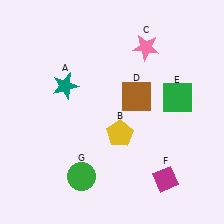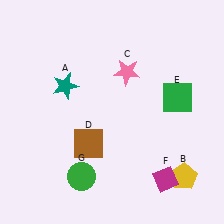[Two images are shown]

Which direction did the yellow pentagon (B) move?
The yellow pentagon (B) moved right.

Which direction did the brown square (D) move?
The brown square (D) moved left.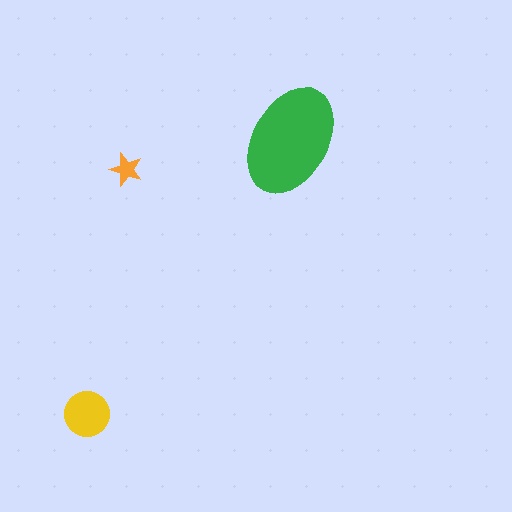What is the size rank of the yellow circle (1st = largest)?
2nd.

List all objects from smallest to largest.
The orange star, the yellow circle, the green ellipse.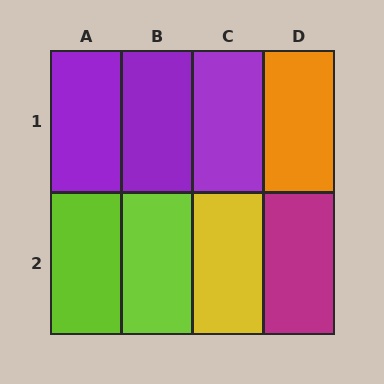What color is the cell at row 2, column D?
Magenta.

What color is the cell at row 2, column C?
Yellow.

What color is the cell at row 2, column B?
Lime.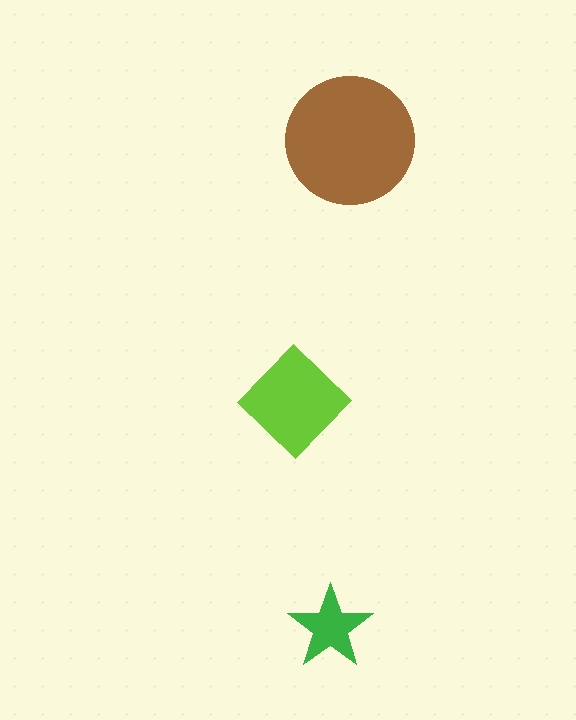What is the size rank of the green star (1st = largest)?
3rd.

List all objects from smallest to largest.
The green star, the lime diamond, the brown circle.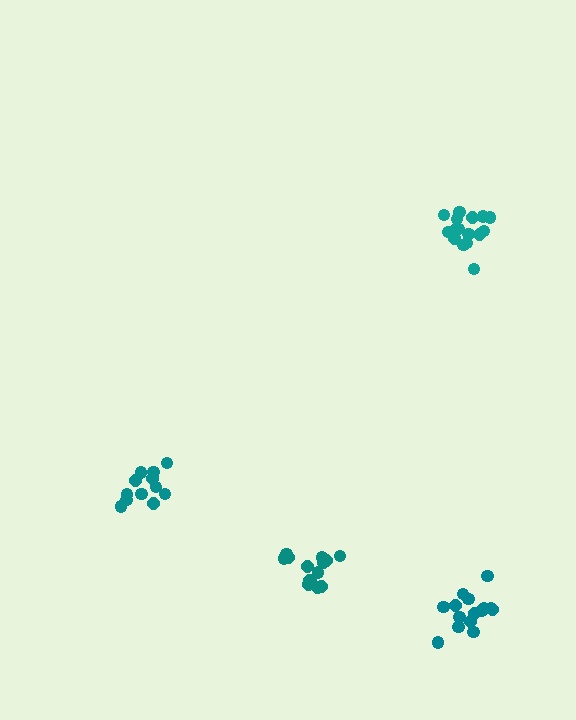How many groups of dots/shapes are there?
There are 4 groups.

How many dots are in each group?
Group 1: 14 dots, Group 2: 15 dots, Group 3: 16 dots, Group 4: 12 dots (57 total).